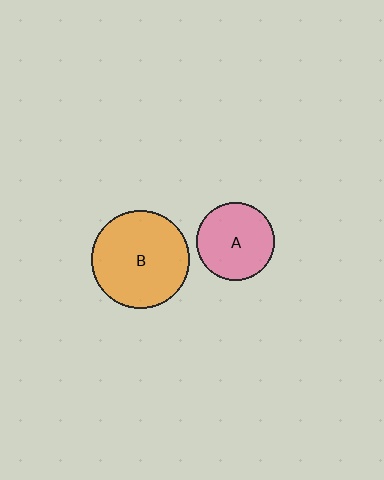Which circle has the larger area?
Circle B (orange).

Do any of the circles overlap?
No, none of the circles overlap.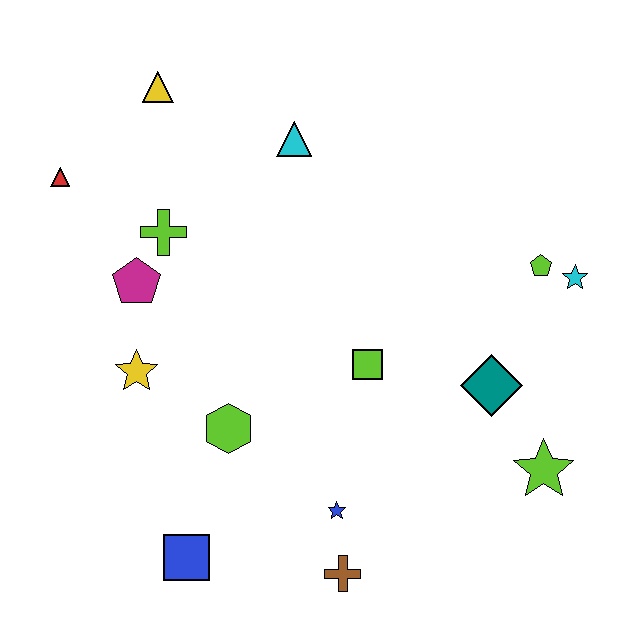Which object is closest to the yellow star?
The magenta pentagon is closest to the yellow star.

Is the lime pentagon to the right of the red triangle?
Yes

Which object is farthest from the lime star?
The red triangle is farthest from the lime star.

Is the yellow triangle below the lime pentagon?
No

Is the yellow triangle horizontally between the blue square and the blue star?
No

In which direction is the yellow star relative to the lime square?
The yellow star is to the left of the lime square.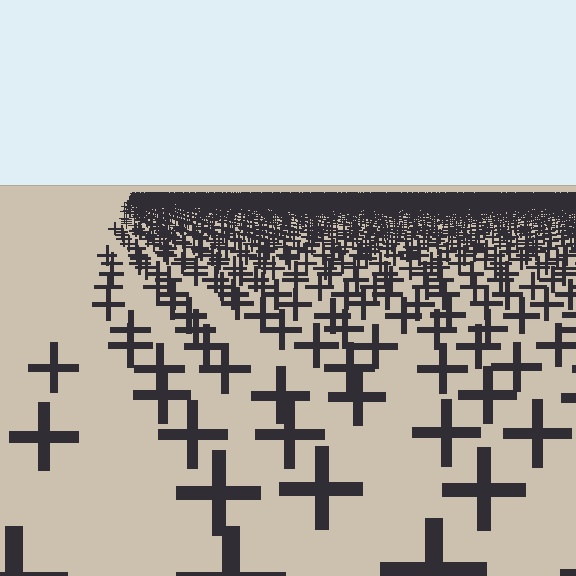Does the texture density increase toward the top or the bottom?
Density increases toward the top.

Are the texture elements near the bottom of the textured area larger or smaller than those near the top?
Larger. Near the bottom, elements are closer to the viewer and appear at a bigger on-screen size.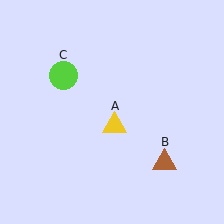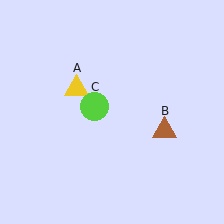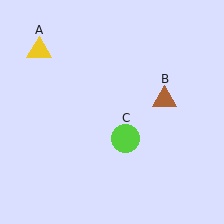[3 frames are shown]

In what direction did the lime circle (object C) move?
The lime circle (object C) moved down and to the right.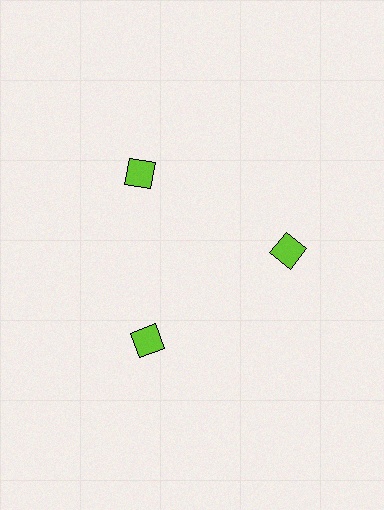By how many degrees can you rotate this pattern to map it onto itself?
The pattern maps onto itself every 120 degrees of rotation.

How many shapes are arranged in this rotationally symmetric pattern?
There are 3 shapes, arranged in 3 groups of 1.